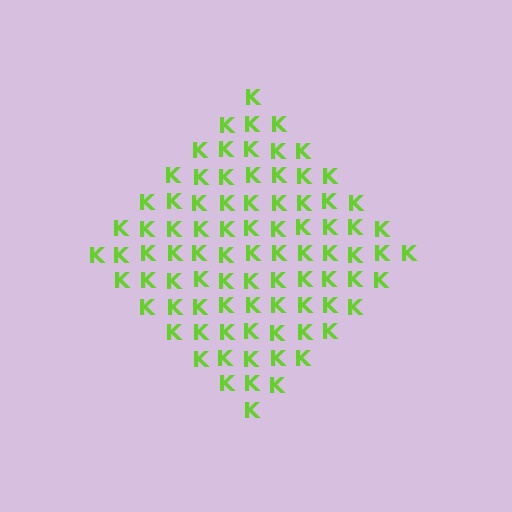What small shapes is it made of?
It is made of small letter K's.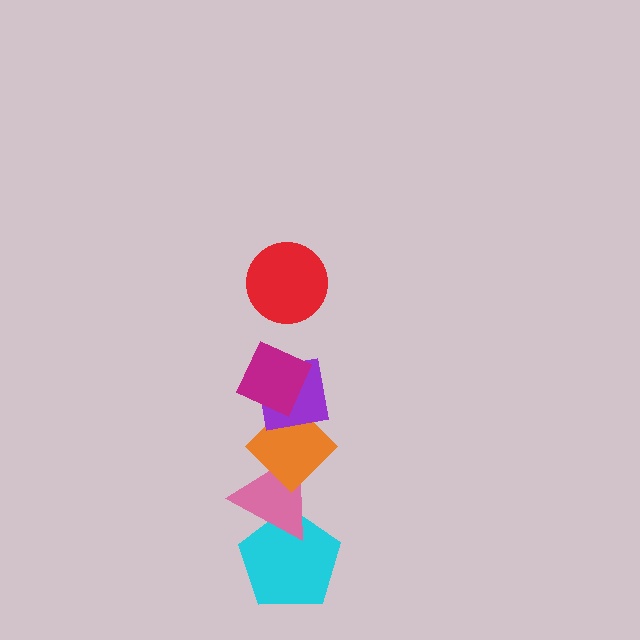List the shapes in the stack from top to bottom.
From top to bottom: the red circle, the magenta diamond, the purple square, the orange diamond, the pink triangle, the cyan pentagon.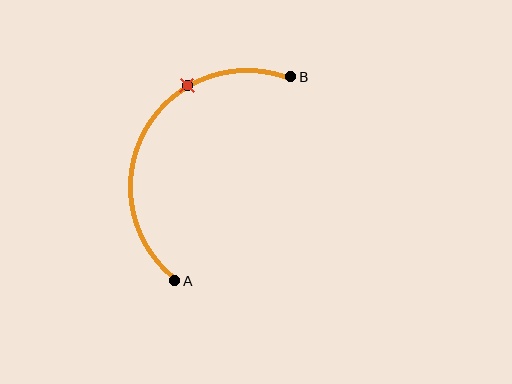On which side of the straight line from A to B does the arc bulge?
The arc bulges to the left of the straight line connecting A and B.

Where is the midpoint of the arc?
The arc midpoint is the point on the curve farthest from the straight line joining A and B. It sits to the left of that line.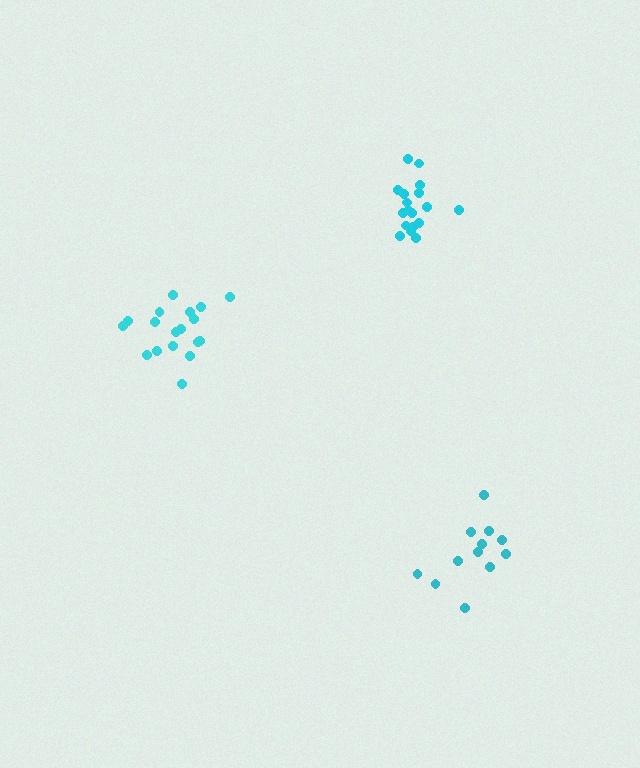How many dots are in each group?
Group 1: 18 dots, Group 2: 12 dots, Group 3: 18 dots (48 total).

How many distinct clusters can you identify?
There are 3 distinct clusters.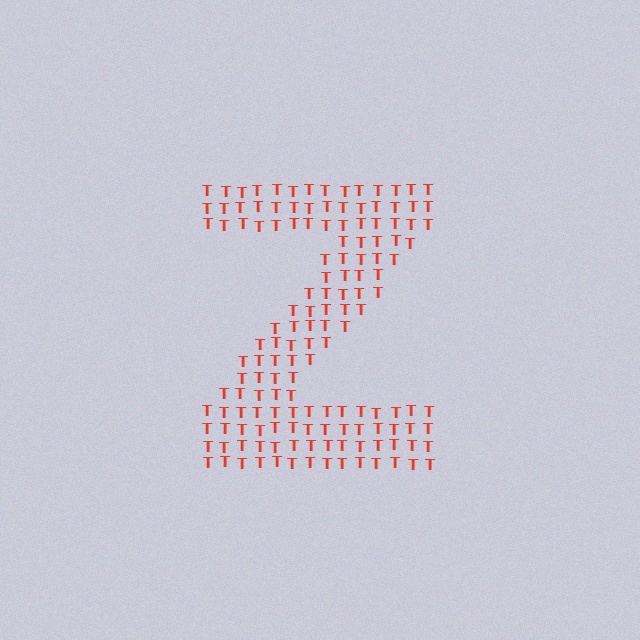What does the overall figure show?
The overall figure shows the letter Z.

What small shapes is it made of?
It is made of small letter T's.